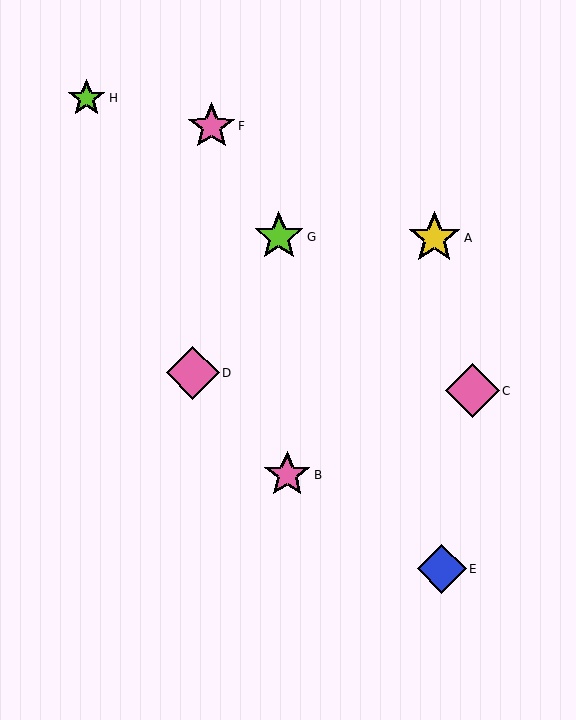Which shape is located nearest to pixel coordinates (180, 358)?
The pink diamond (labeled D) at (193, 373) is nearest to that location.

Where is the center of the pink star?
The center of the pink star is at (287, 475).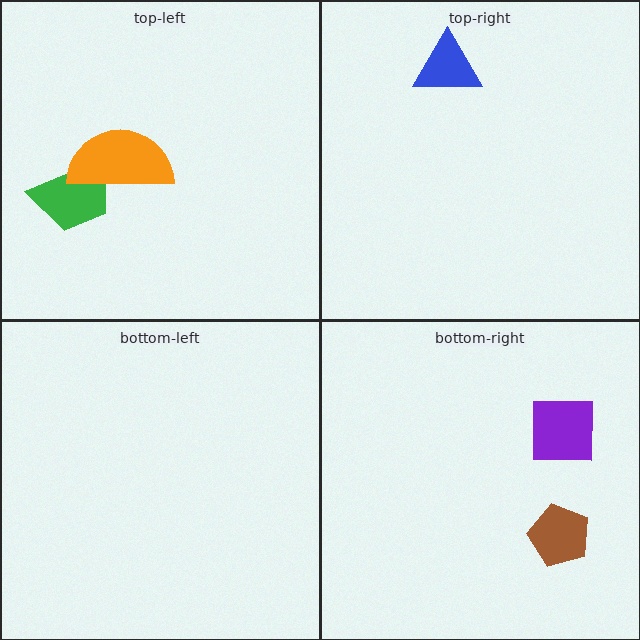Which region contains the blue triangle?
The top-right region.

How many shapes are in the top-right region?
1.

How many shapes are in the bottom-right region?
2.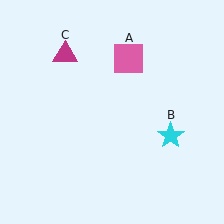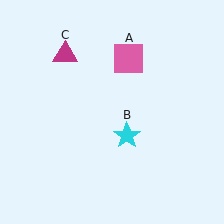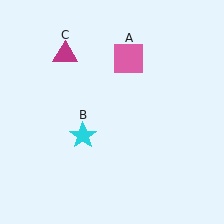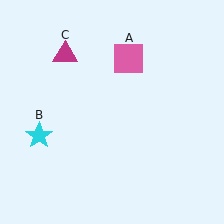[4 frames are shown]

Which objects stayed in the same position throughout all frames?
Pink square (object A) and magenta triangle (object C) remained stationary.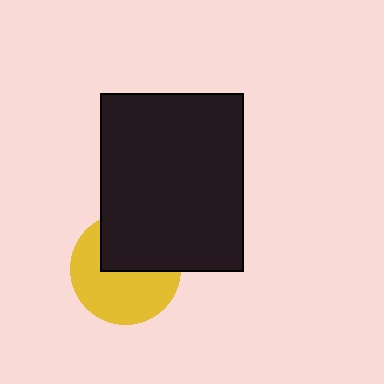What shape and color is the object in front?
The object in front is a black rectangle.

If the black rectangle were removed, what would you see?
You would see the complete yellow circle.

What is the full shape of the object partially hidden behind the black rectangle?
The partially hidden object is a yellow circle.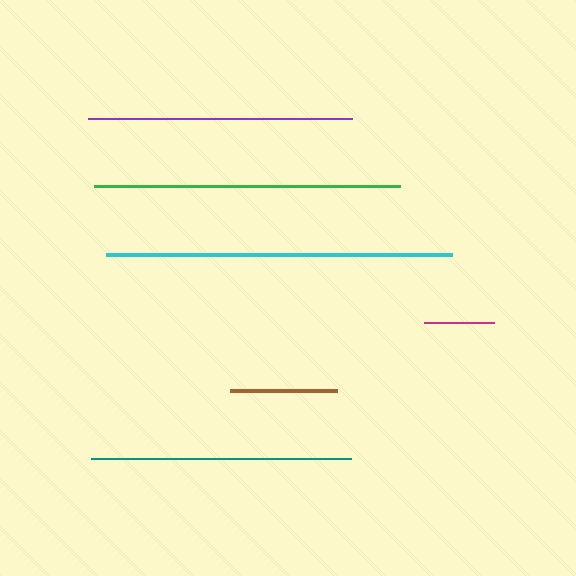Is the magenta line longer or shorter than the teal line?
The teal line is longer than the magenta line.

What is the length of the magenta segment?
The magenta segment is approximately 70 pixels long.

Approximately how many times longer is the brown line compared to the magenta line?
The brown line is approximately 1.5 times the length of the magenta line.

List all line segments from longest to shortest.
From longest to shortest: cyan, green, purple, teal, brown, magenta.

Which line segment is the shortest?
The magenta line is the shortest at approximately 70 pixels.